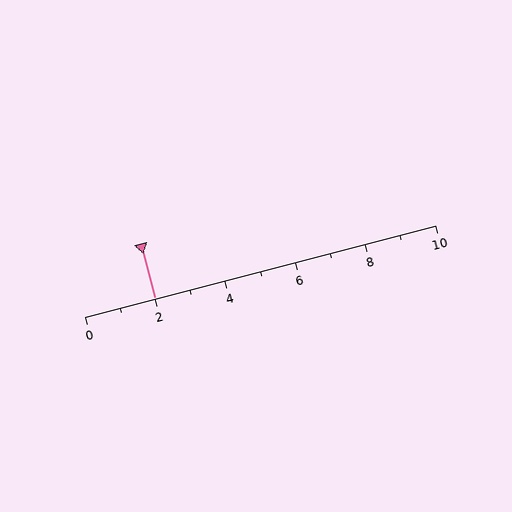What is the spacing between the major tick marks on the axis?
The major ticks are spaced 2 apart.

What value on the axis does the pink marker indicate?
The marker indicates approximately 2.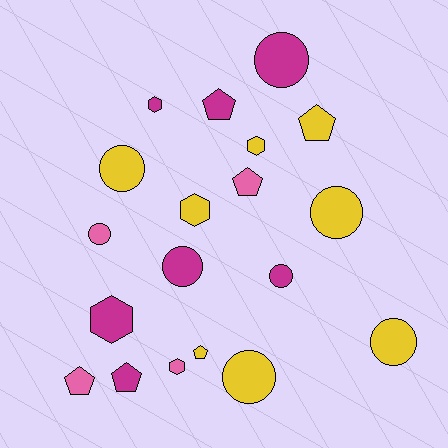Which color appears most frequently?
Yellow, with 8 objects.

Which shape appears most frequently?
Circle, with 8 objects.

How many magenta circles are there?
There are 3 magenta circles.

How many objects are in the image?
There are 19 objects.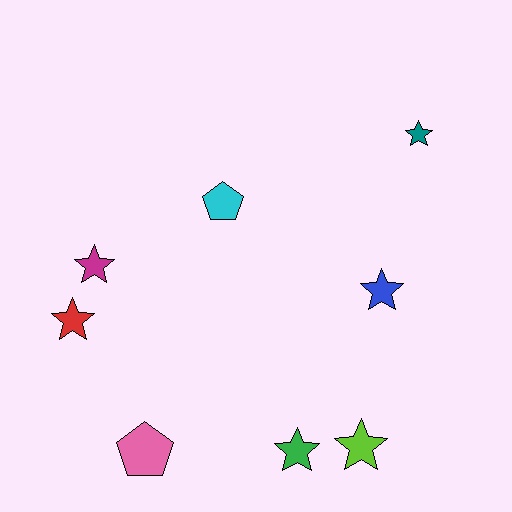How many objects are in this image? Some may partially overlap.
There are 8 objects.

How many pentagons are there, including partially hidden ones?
There are 2 pentagons.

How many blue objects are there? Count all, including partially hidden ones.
There is 1 blue object.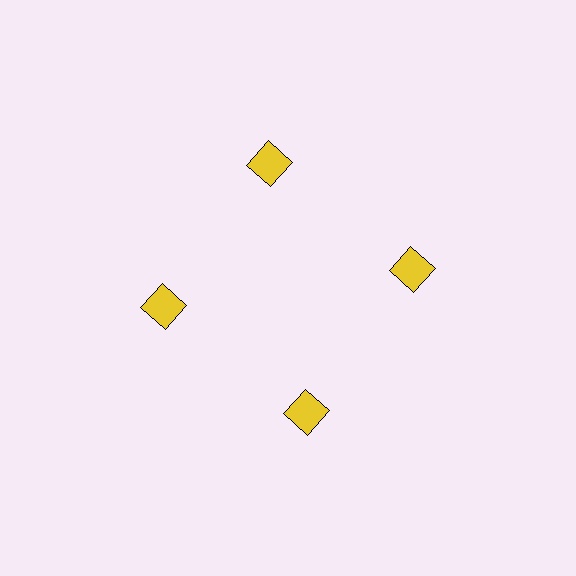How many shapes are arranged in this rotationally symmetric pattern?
There are 4 shapes, arranged in 4 groups of 1.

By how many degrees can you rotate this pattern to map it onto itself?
The pattern maps onto itself every 90 degrees of rotation.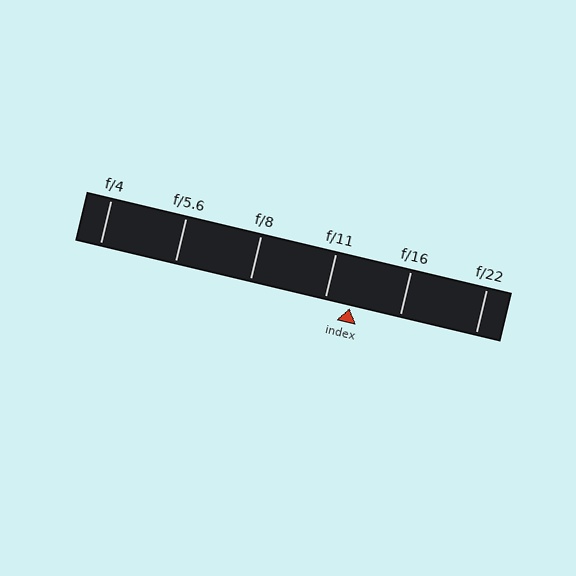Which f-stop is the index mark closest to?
The index mark is closest to f/11.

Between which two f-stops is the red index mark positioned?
The index mark is between f/11 and f/16.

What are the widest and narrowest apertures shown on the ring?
The widest aperture shown is f/4 and the narrowest is f/22.